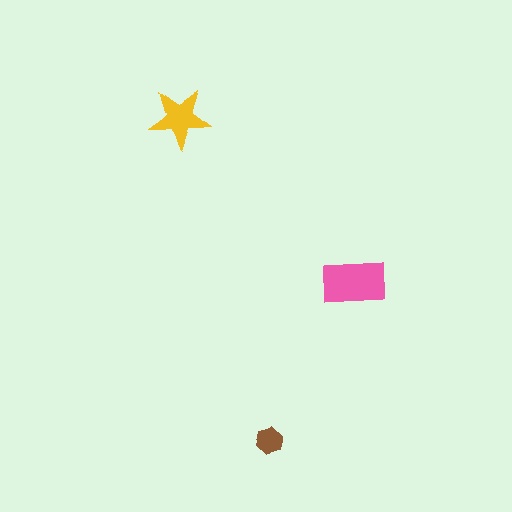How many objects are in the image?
There are 3 objects in the image.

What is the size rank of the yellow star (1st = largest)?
2nd.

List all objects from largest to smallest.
The pink rectangle, the yellow star, the brown hexagon.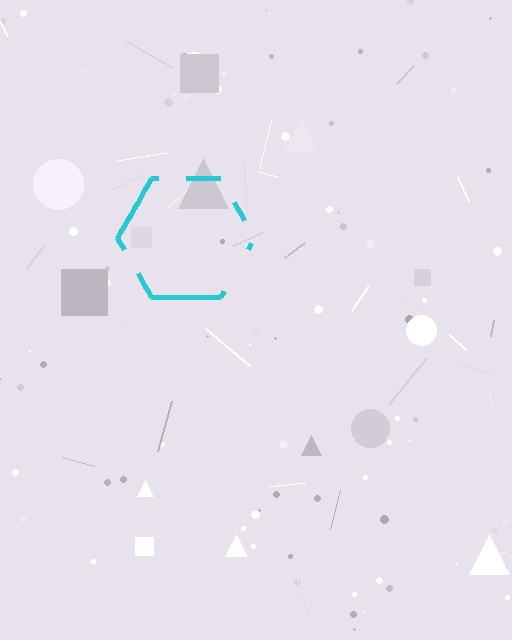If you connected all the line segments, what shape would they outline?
They would outline a hexagon.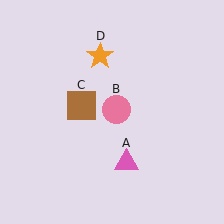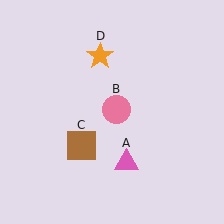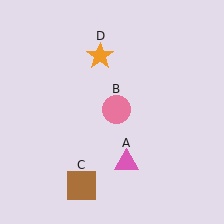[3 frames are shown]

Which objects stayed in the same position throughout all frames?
Pink triangle (object A) and pink circle (object B) and orange star (object D) remained stationary.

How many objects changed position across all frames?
1 object changed position: brown square (object C).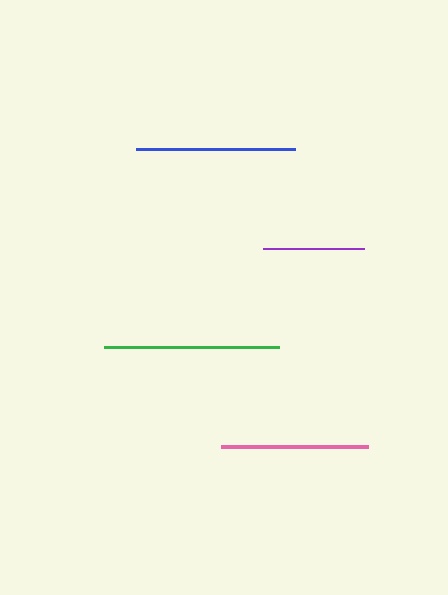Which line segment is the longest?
The green line is the longest at approximately 175 pixels.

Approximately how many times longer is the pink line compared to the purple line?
The pink line is approximately 1.5 times the length of the purple line.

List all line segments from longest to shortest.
From longest to shortest: green, blue, pink, purple.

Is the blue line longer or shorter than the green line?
The green line is longer than the blue line.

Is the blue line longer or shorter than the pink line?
The blue line is longer than the pink line.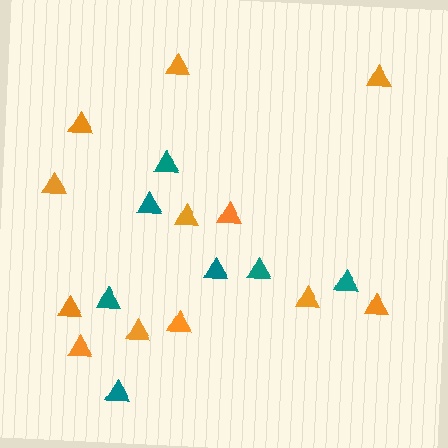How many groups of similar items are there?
There are 2 groups: one group of teal triangles (7) and one group of orange triangles (12).